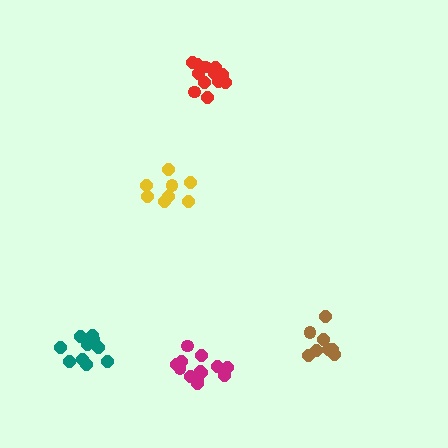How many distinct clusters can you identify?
There are 5 distinct clusters.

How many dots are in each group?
Group 1: 8 dots, Group 2: 13 dots, Group 3: 8 dots, Group 4: 12 dots, Group 5: 13 dots (54 total).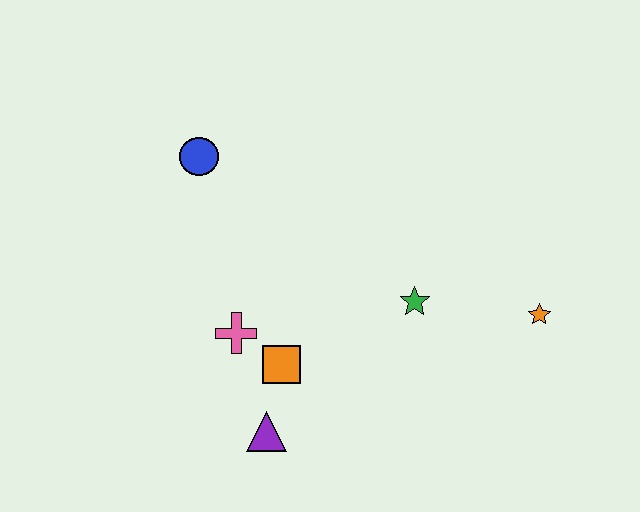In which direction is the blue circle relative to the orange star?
The blue circle is to the left of the orange star.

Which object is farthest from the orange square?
The orange star is farthest from the orange square.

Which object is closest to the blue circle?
The pink cross is closest to the blue circle.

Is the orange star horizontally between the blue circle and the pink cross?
No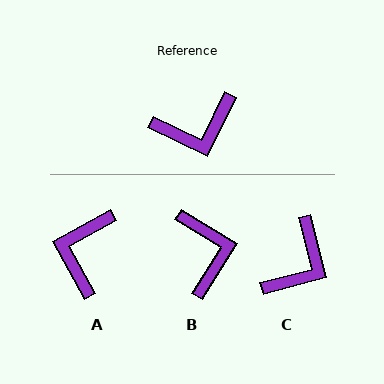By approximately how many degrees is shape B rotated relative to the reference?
Approximately 84 degrees counter-clockwise.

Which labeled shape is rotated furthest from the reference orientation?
A, about 125 degrees away.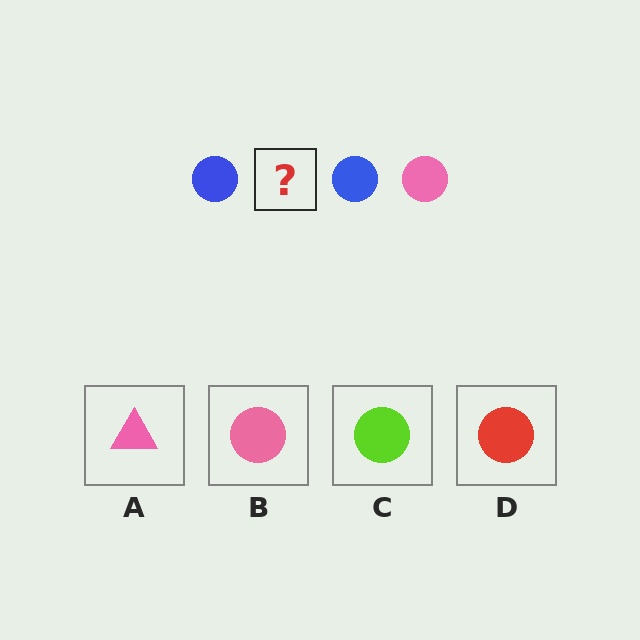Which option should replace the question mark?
Option B.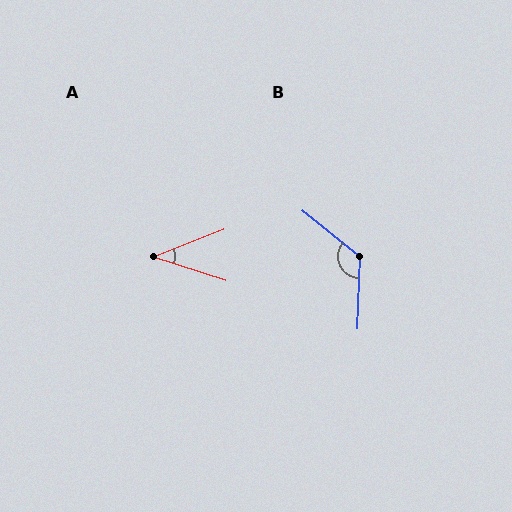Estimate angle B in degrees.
Approximately 127 degrees.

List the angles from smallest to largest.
A (39°), B (127°).